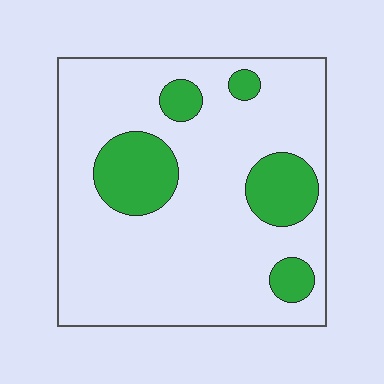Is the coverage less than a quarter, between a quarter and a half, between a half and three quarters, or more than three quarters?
Less than a quarter.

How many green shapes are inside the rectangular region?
5.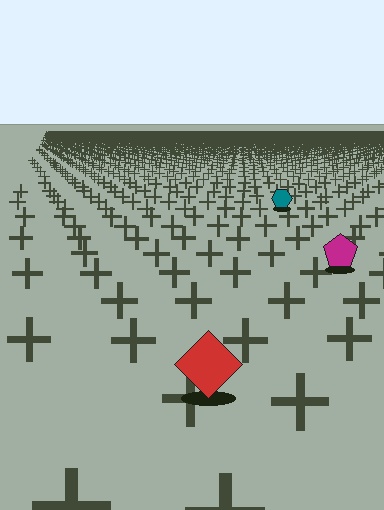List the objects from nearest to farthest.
From nearest to farthest: the red diamond, the magenta pentagon, the teal hexagon.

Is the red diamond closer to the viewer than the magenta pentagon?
Yes. The red diamond is closer — you can tell from the texture gradient: the ground texture is coarser near it.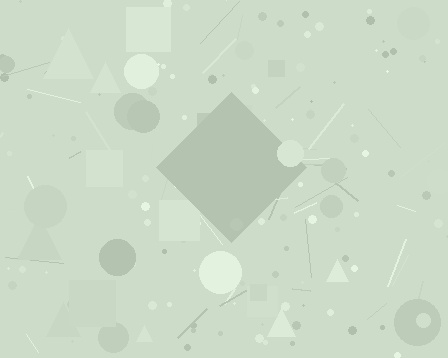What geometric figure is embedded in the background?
A diamond is embedded in the background.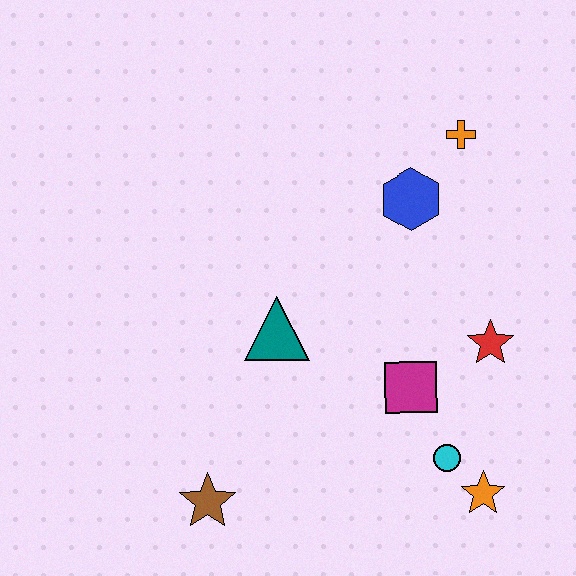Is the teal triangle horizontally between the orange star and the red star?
No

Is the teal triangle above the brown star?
Yes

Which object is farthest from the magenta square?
The orange cross is farthest from the magenta square.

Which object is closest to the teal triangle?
The magenta square is closest to the teal triangle.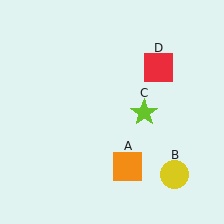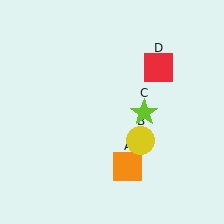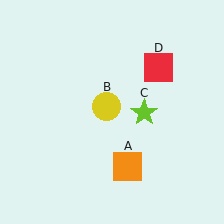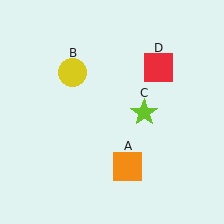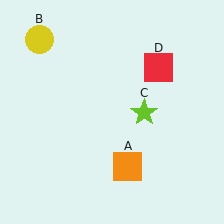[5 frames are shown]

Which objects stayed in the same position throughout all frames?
Orange square (object A) and lime star (object C) and red square (object D) remained stationary.